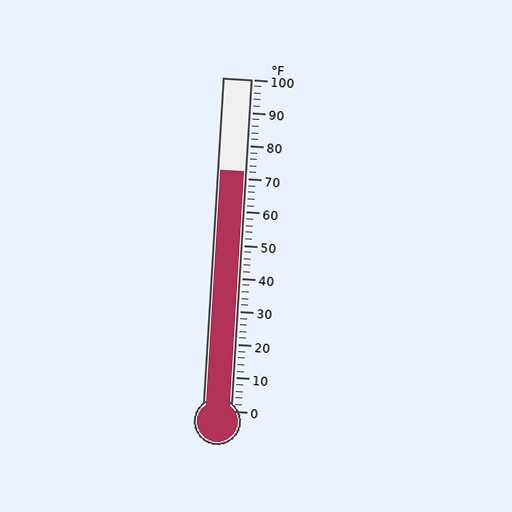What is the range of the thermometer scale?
The thermometer scale ranges from 0°F to 100°F.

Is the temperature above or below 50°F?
The temperature is above 50°F.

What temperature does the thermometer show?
The thermometer shows approximately 72°F.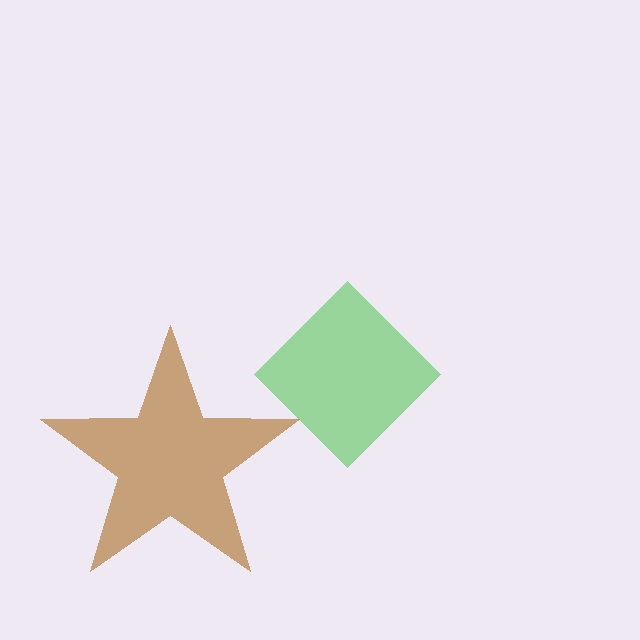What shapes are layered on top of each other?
The layered shapes are: a green diamond, a brown star.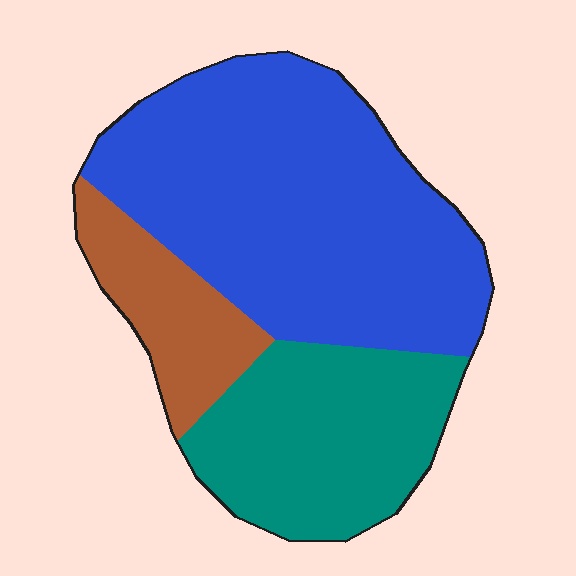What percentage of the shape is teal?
Teal covers around 30% of the shape.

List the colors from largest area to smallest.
From largest to smallest: blue, teal, brown.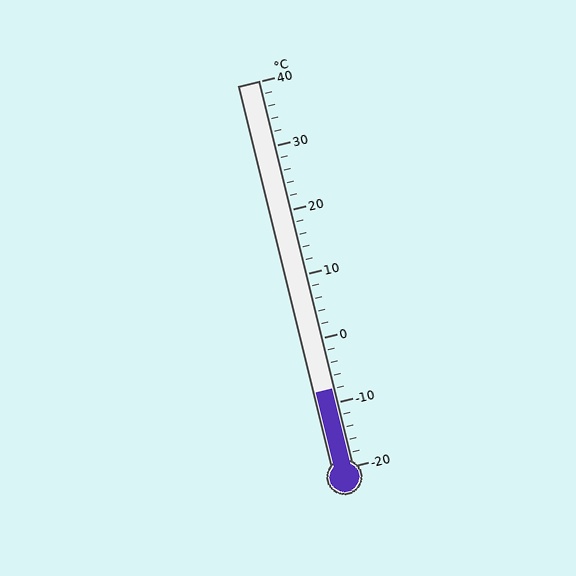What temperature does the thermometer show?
The thermometer shows approximately -8°C.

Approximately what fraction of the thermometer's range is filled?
The thermometer is filled to approximately 20% of its range.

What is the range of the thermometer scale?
The thermometer scale ranges from -20°C to 40°C.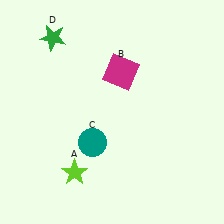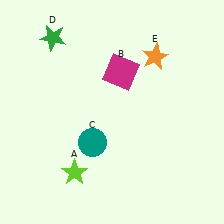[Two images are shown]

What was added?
An orange star (E) was added in Image 2.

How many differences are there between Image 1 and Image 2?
There is 1 difference between the two images.